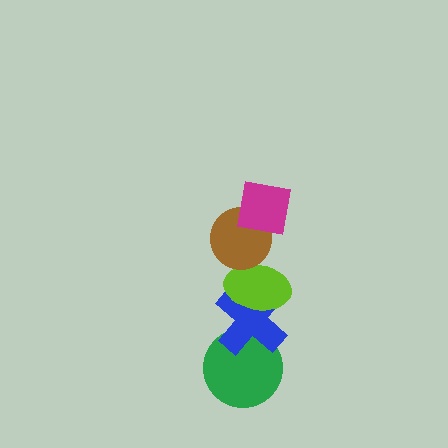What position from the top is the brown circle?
The brown circle is 2nd from the top.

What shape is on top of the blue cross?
The lime ellipse is on top of the blue cross.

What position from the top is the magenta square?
The magenta square is 1st from the top.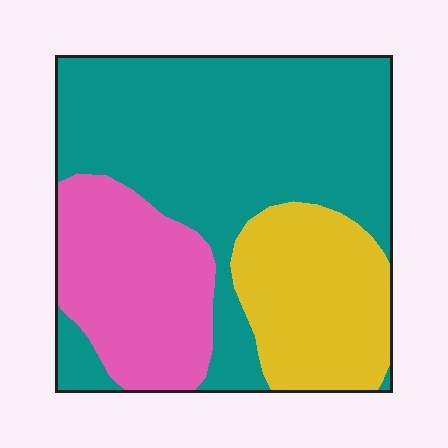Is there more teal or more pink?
Teal.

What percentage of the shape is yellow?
Yellow takes up about one fifth (1/5) of the shape.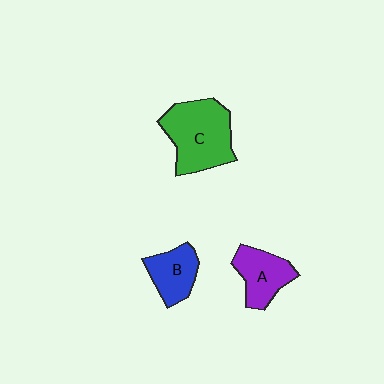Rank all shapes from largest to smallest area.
From largest to smallest: C (green), A (purple), B (blue).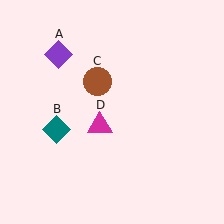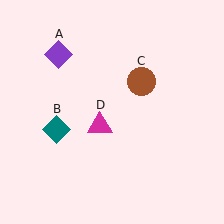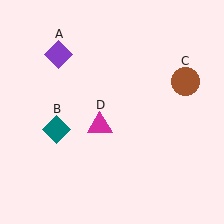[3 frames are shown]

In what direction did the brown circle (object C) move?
The brown circle (object C) moved right.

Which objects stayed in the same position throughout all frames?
Purple diamond (object A) and teal diamond (object B) and magenta triangle (object D) remained stationary.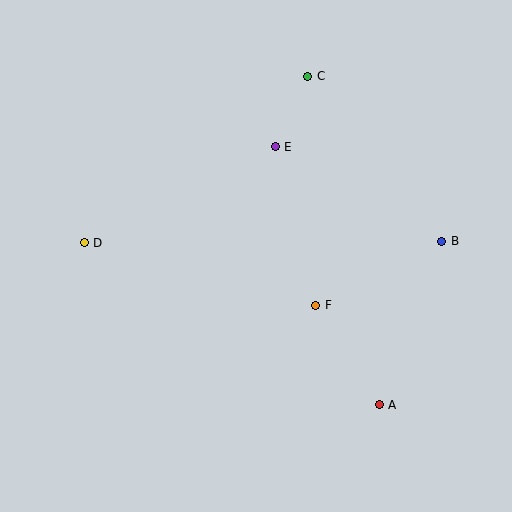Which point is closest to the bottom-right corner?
Point A is closest to the bottom-right corner.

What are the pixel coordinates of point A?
Point A is at (379, 405).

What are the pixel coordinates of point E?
Point E is at (275, 147).